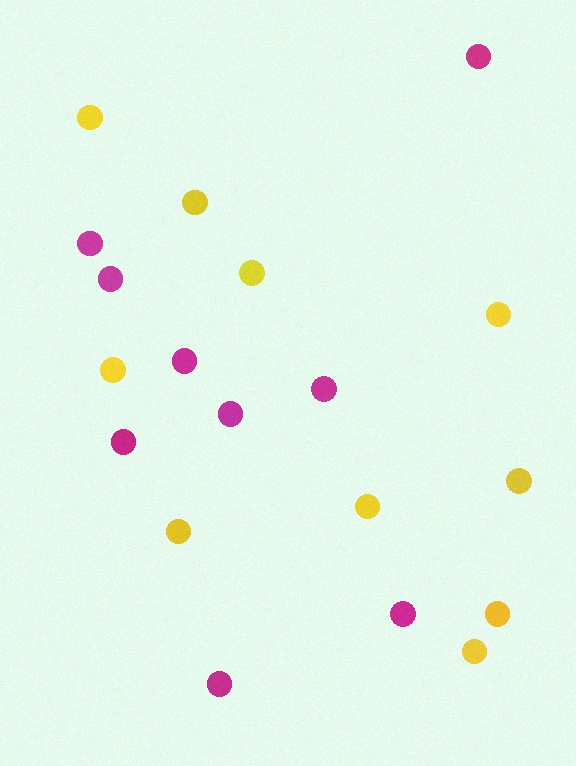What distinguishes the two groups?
There are 2 groups: one group of magenta circles (9) and one group of yellow circles (10).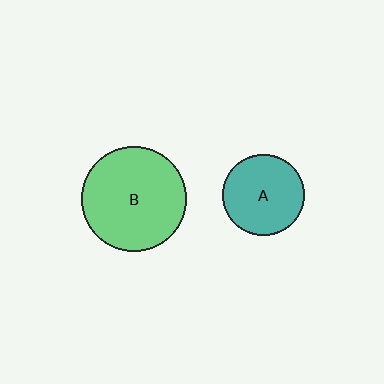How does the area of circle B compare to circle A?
Approximately 1.7 times.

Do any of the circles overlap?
No, none of the circles overlap.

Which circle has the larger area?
Circle B (green).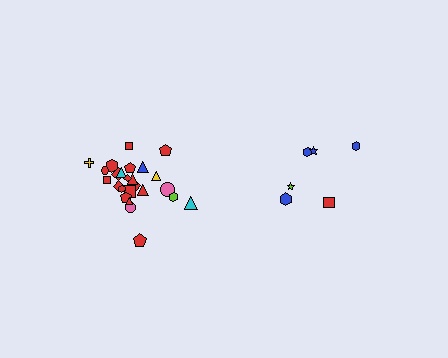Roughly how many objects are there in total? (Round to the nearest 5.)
Roughly 30 objects in total.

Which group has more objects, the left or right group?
The left group.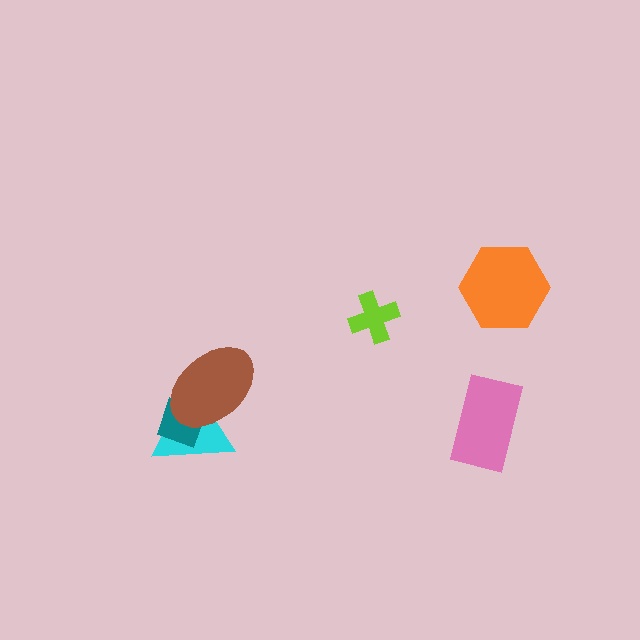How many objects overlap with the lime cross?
0 objects overlap with the lime cross.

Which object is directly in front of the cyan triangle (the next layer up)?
The teal diamond is directly in front of the cyan triangle.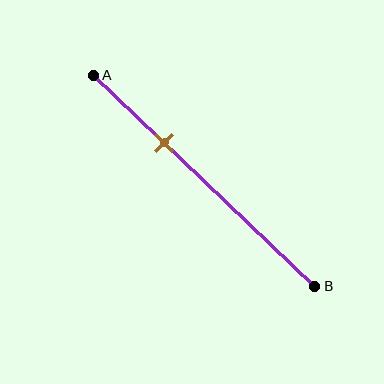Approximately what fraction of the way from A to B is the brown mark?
The brown mark is approximately 30% of the way from A to B.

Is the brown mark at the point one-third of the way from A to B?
Yes, the mark is approximately at the one-third point.